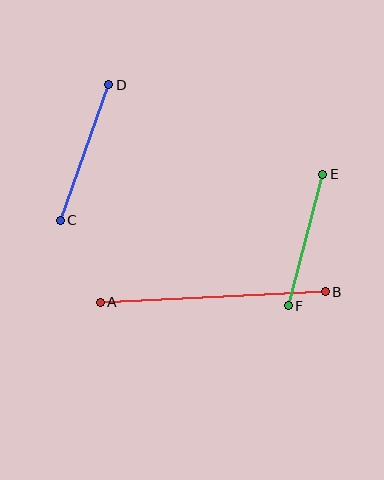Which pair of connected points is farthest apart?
Points A and B are farthest apart.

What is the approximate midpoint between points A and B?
The midpoint is at approximately (213, 297) pixels.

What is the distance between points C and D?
The distance is approximately 144 pixels.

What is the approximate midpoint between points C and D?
The midpoint is at approximately (84, 153) pixels.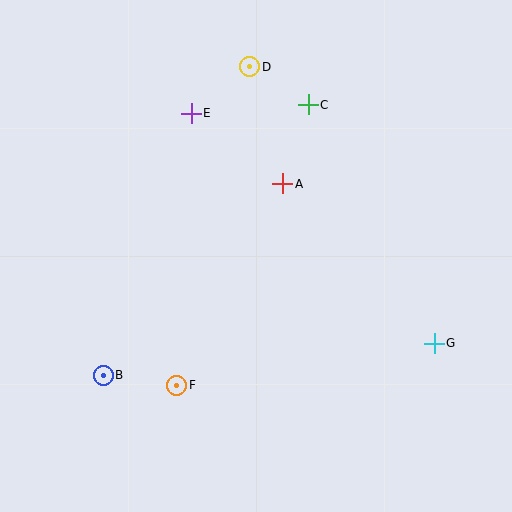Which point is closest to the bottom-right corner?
Point G is closest to the bottom-right corner.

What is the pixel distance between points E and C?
The distance between E and C is 117 pixels.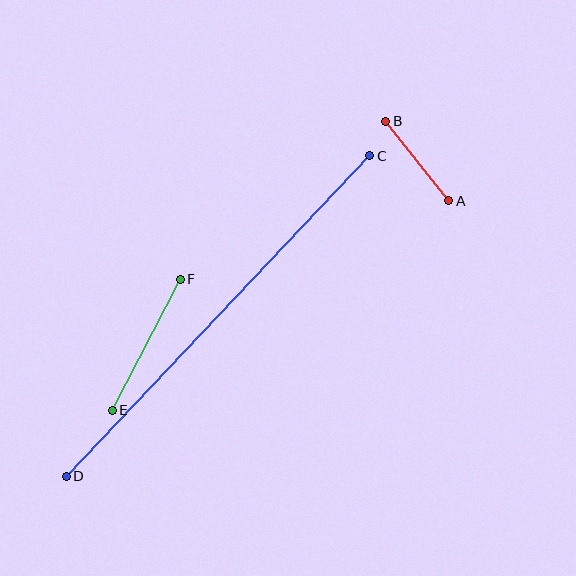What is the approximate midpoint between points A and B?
The midpoint is at approximately (417, 161) pixels.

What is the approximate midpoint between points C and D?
The midpoint is at approximately (218, 316) pixels.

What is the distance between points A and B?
The distance is approximately 101 pixels.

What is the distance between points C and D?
The distance is approximately 441 pixels.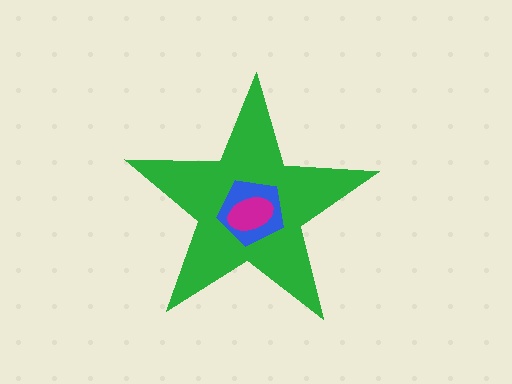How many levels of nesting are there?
3.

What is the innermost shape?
The magenta ellipse.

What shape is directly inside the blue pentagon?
The magenta ellipse.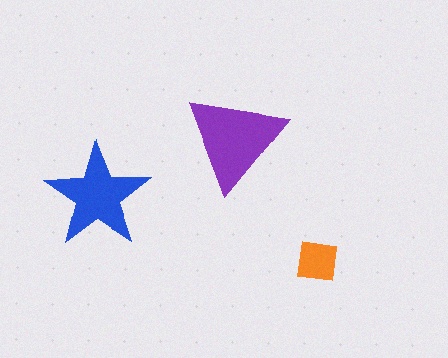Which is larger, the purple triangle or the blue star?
The purple triangle.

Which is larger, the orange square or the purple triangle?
The purple triangle.